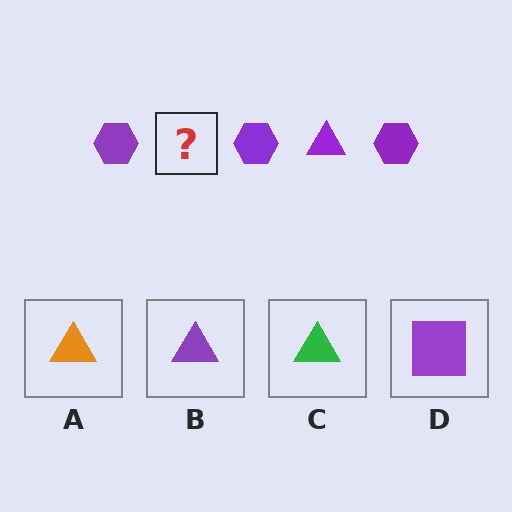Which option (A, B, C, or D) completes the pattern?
B.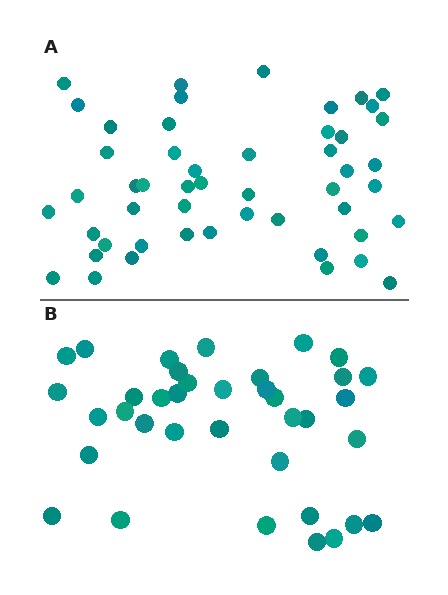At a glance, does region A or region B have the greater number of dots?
Region A (the top region) has more dots.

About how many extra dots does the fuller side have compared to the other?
Region A has approximately 15 more dots than region B.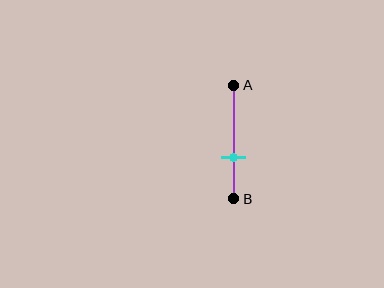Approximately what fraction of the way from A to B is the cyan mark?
The cyan mark is approximately 65% of the way from A to B.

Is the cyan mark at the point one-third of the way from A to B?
No, the mark is at about 65% from A, not at the 33% one-third point.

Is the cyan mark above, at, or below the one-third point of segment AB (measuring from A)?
The cyan mark is below the one-third point of segment AB.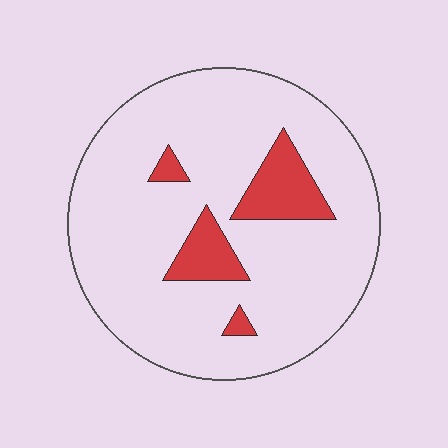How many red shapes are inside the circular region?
4.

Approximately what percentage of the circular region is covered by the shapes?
Approximately 15%.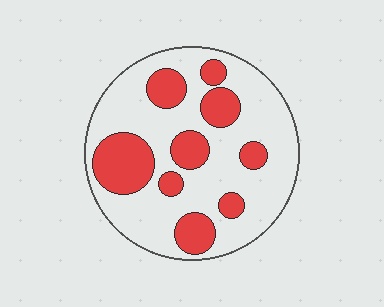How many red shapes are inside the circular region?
9.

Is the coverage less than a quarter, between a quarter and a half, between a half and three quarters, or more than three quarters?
Between a quarter and a half.